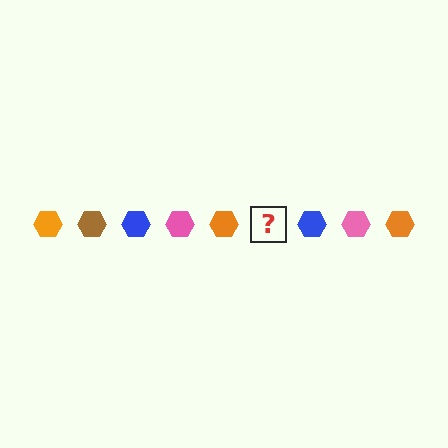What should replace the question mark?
The question mark should be replaced with a brown hexagon.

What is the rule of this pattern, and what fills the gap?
The rule is that the pattern cycles through orange, brown, blue, pink hexagons. The gap should be filled with a brown hexagon.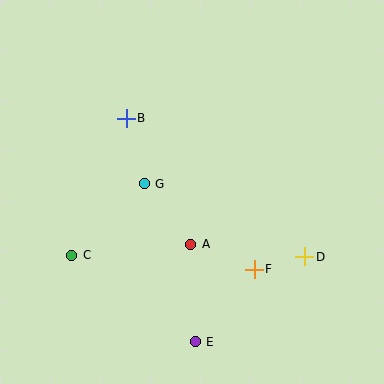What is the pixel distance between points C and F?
The distance between C and F is 183 pixels.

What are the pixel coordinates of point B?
Point B is at (126, 118).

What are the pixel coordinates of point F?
Point F is at (254, 269).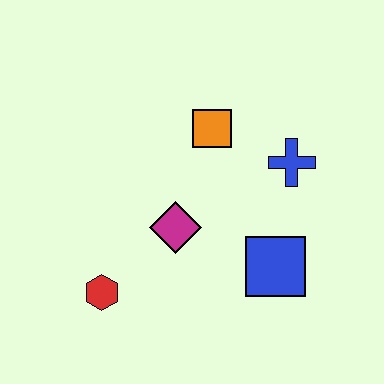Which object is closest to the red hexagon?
The magenta diamond is closest to the red hexagon.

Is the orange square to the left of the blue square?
Yes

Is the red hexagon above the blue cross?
No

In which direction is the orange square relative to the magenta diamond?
The orange square is above the magenta diamond.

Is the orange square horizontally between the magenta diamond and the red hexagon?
No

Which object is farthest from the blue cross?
The red hexagon is farthest from the blue cross.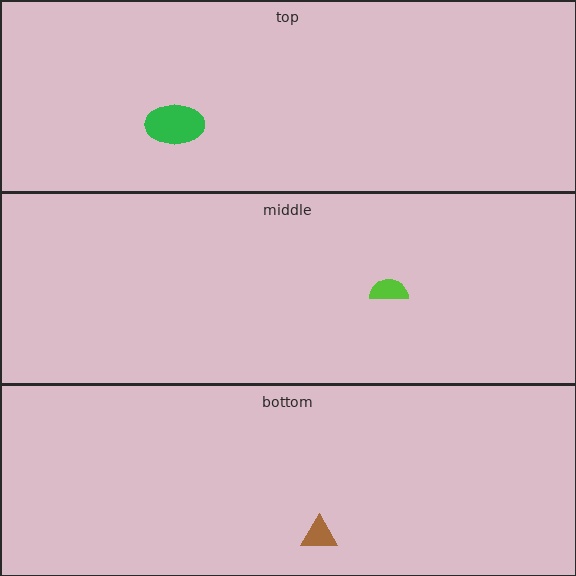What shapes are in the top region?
The green ellipse.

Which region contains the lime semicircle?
The middle region.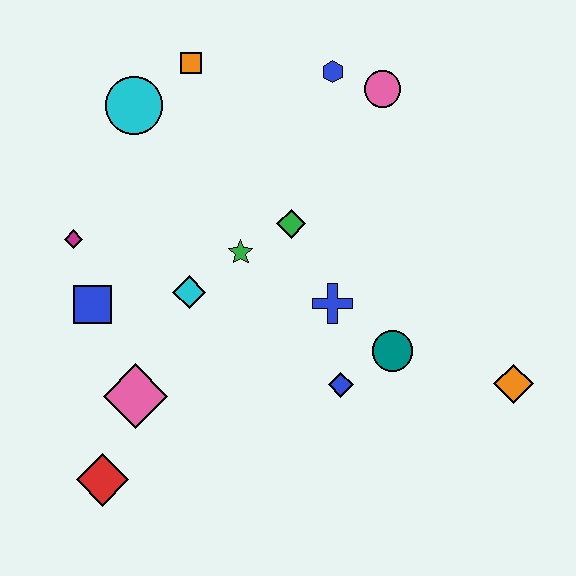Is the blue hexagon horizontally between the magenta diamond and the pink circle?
Yes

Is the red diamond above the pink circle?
No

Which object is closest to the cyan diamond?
The green star is closest to the cyan diamond.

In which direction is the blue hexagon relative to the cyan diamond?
The blue hexagon is above the cyan diamond.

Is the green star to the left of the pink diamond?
No